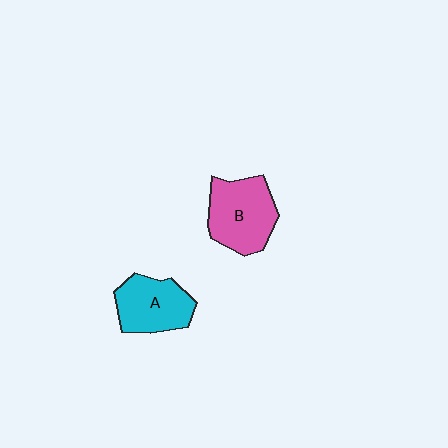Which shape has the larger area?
Shape B (pink).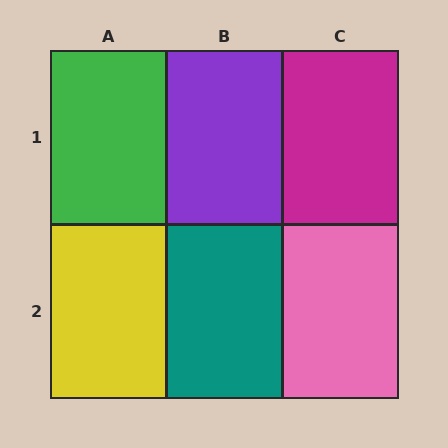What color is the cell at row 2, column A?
Yellow.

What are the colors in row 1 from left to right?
Green, purple, magenta.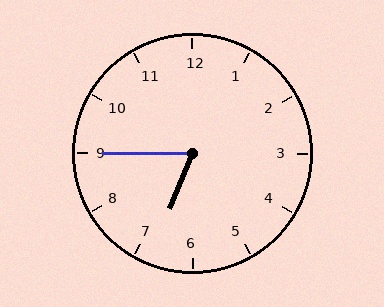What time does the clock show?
6:45.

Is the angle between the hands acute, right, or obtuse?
It is acute.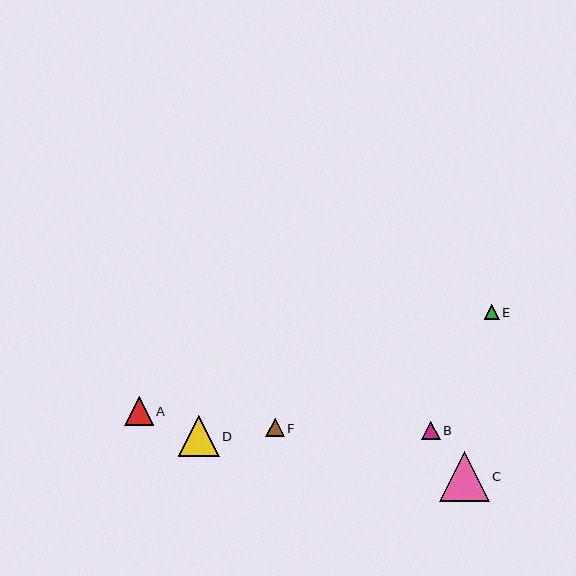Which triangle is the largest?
Triangle C is the largest with a size of approximately 49 pixels.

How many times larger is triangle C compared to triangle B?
Triangle C is approximately 2.7 times the size of triangle B.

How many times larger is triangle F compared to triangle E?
Triangle F is approximately 1.2 times the size of triangle E.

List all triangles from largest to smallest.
From largest to smallest: C, D, A, F, B, E.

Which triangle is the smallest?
Triangle E is the smallest with a size of approximately 15 pixels.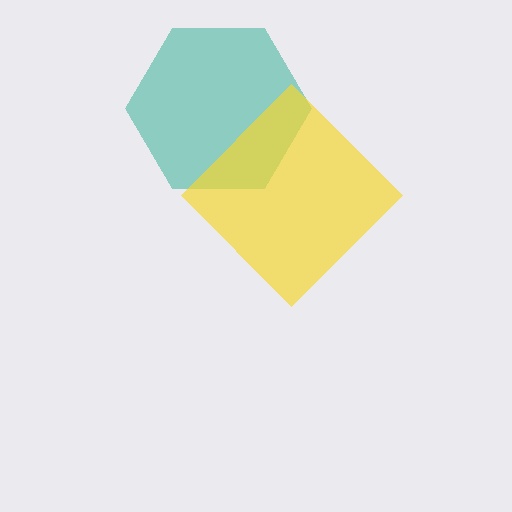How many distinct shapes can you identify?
There are 2 distinct shapes: a teal hexagon, a yellow diamond.